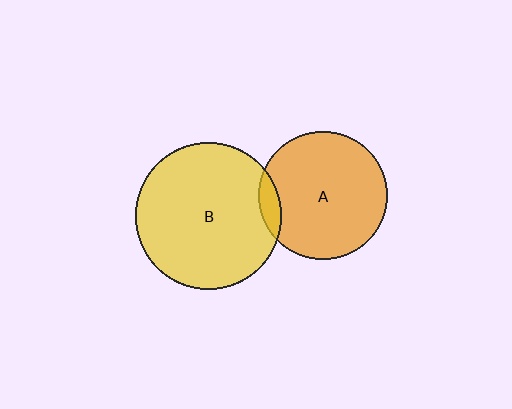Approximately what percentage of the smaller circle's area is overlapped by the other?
Approximately 10%.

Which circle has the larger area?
Circle B (yellow).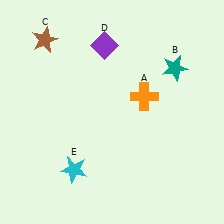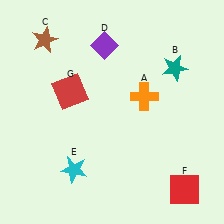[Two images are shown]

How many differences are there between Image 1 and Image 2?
There are 2 differences between the two images.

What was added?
A red square (F), a red square (G) were added in Image 2.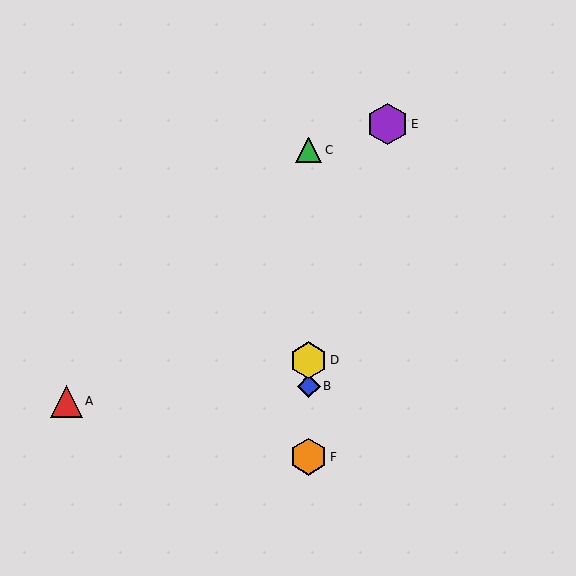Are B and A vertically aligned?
No, B is at x≈309 and A is at x≈67.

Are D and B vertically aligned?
Yes, both are at x≈309.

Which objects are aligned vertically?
Objects B, C, D, F are aligned vertically.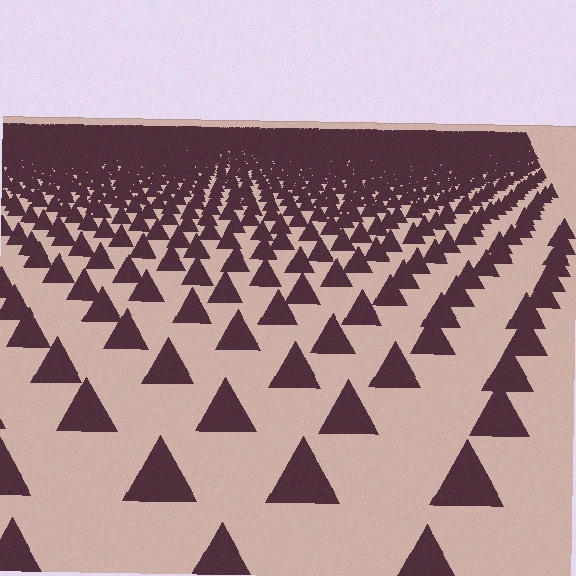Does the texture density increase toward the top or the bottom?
Density increases toward the top.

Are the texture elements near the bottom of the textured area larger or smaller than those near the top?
Larger. Near the bottom, elements are closer to the viewer and appear at a bigger on-screen size.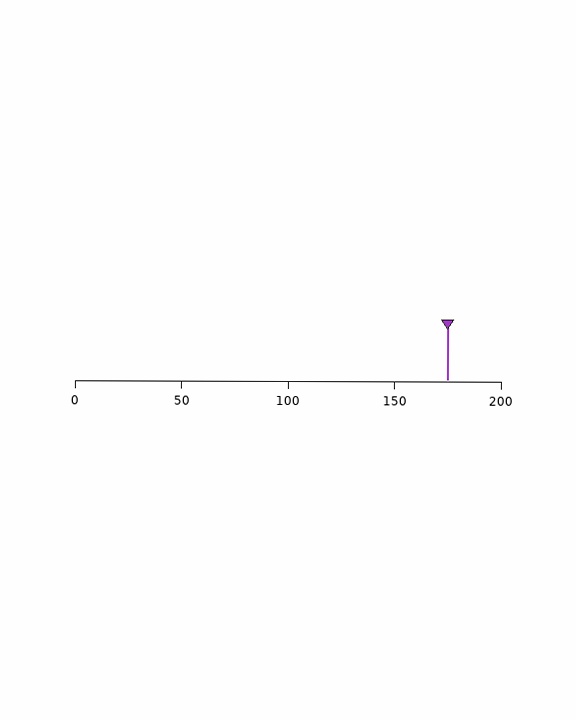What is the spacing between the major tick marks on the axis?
The major ticks are spaced 50 apart.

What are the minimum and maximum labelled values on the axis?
The axis runs from 0 to 200.